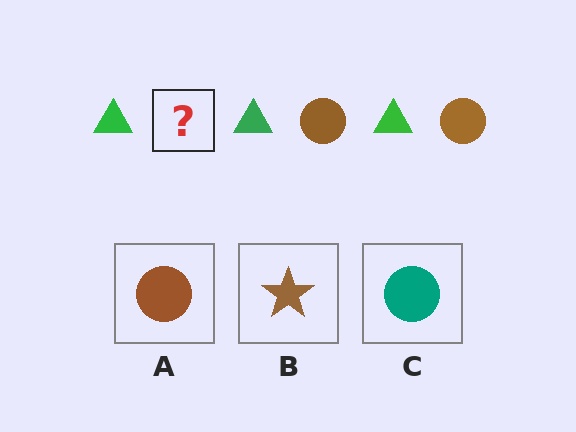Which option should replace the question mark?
Option A.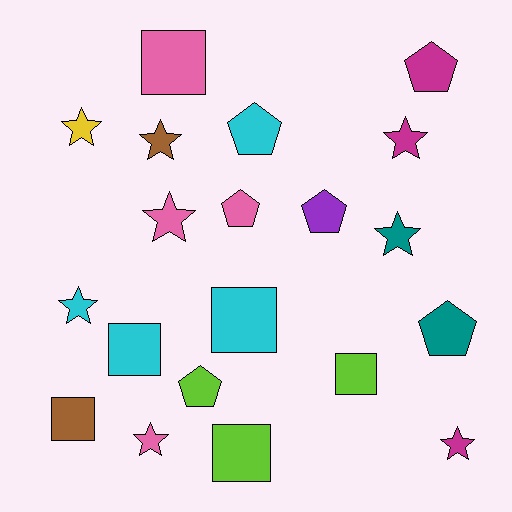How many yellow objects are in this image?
There is 1 yellow object.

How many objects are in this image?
There are 20 objects.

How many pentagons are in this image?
There are 6 pentagons.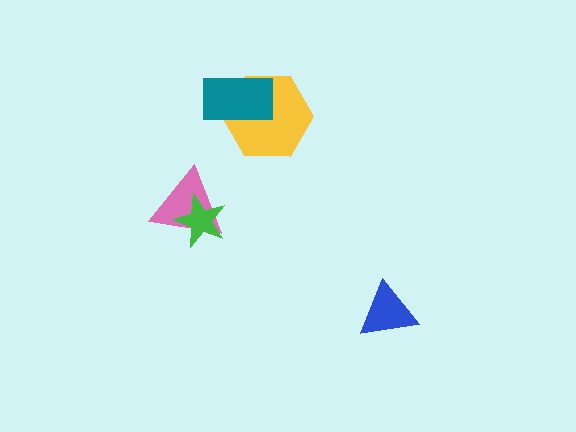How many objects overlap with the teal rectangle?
1 object overlaps with the teal rectangle.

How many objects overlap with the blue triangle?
0 objects overlap with the blue triangle.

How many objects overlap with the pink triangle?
1 object overlaps with the pink triangle.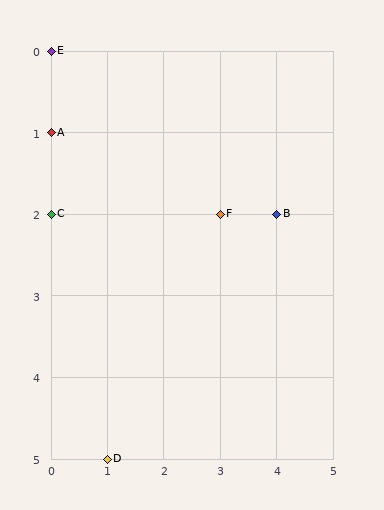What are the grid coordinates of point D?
Point D is at grid coordinates (1, 5).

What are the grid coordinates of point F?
Point F is at grid coordinates (3, 2).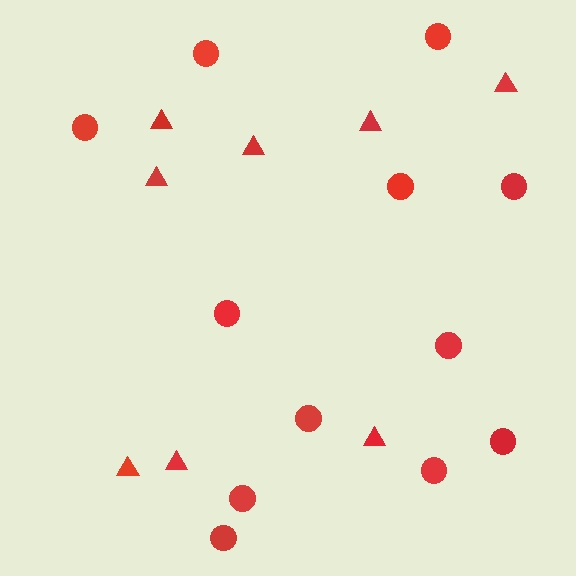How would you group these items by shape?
There are 2 groups: one group of triangles (8) and one group of circles (12).